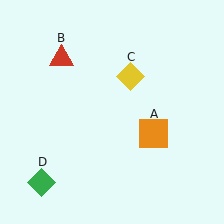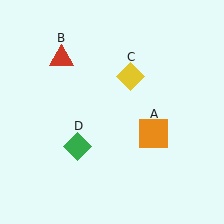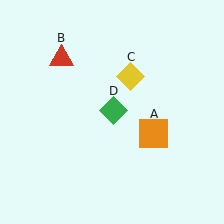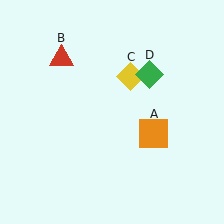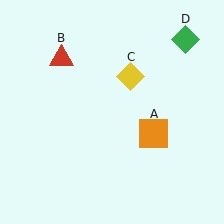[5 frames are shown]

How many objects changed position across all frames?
1 object changed position: green diamond (object D).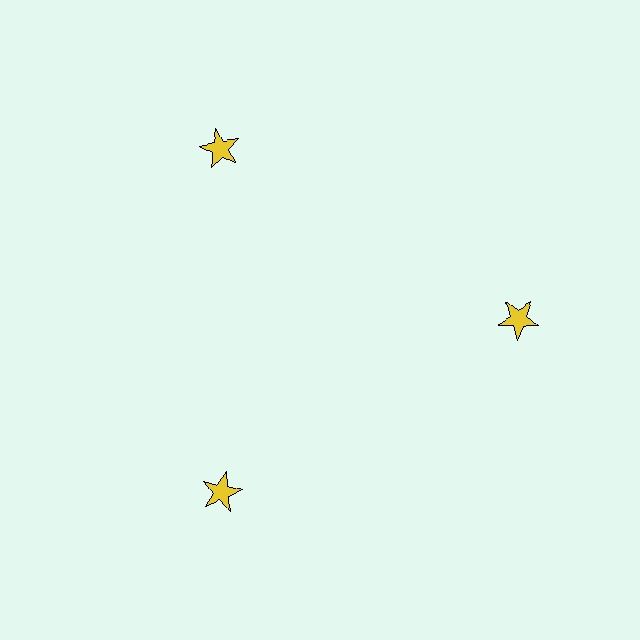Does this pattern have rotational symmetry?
Yes, this pattern has 3-fold rotational symmetry. It looks the same after rotating 120 degrees around the center.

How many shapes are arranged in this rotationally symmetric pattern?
There are 3 shapes, arranged in 3 groups of 1.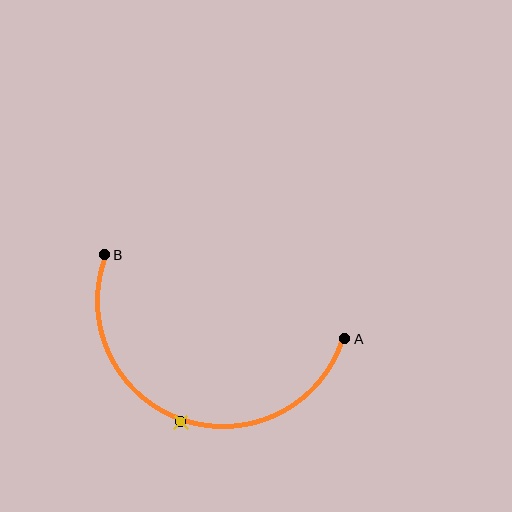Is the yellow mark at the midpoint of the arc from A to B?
Yes. The yellow mark lies on the arc at equal arc-length from both A and B — it is the arc midpoint.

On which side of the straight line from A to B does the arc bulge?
The arc bulges below the straight line connecting A and B.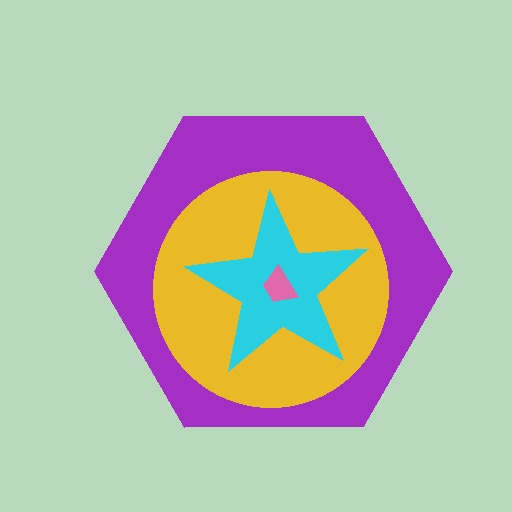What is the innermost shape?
The pink trapezoid.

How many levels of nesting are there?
4.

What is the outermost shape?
The purple hexagon.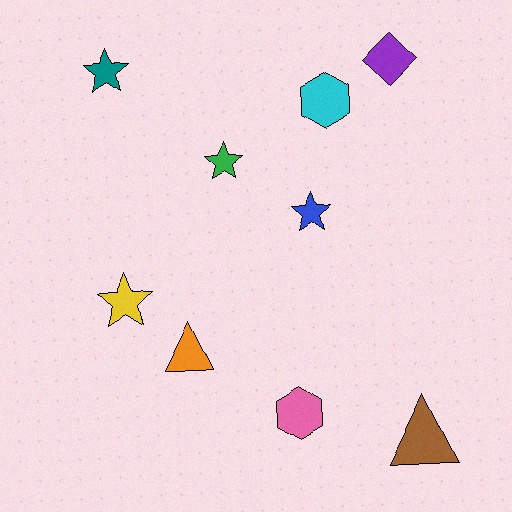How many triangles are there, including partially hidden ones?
There are 2 triangles.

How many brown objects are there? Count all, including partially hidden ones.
There is 1 brown object.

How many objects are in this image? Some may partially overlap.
There are 9 objects.